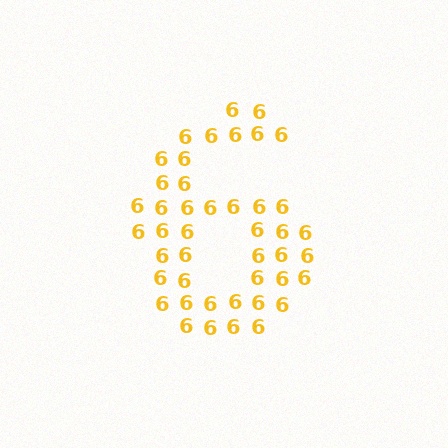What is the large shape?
The large shape is the digit 6.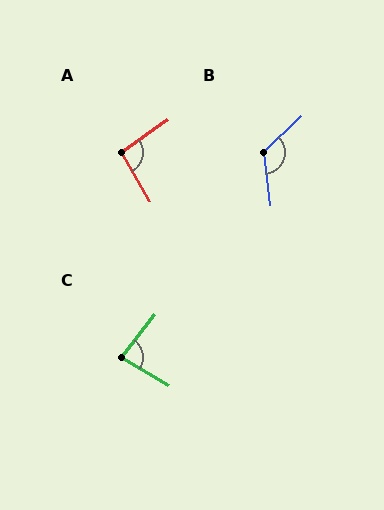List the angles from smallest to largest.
C (83°), A (95°), B (127°).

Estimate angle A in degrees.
Approximately 95 degrees.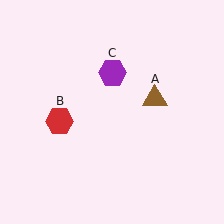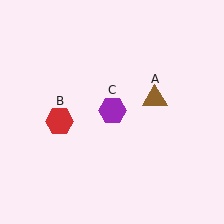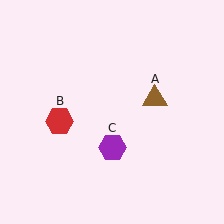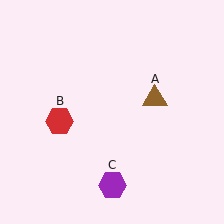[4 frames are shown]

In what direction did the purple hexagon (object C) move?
The purple hexagon (object C) moved down.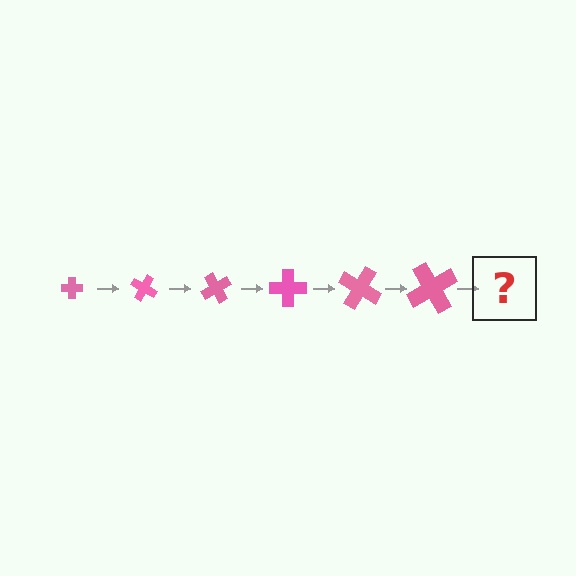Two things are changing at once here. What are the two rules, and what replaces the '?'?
The two rules are that the cross grows larger each step and it rotates 30 degrees each step. The '?' should be a cross, larger than the previous one and rotated 180 degrees from the start.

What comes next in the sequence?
The next element should be a cross, larger than the previous one and rotated 180 degrees from the start.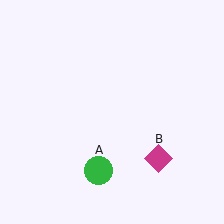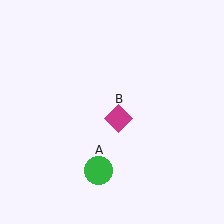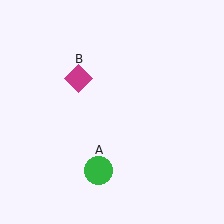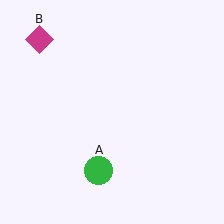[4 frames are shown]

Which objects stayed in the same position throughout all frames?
Green circle (object A) remained stationary.